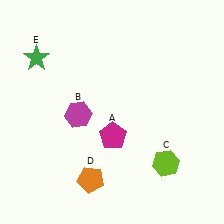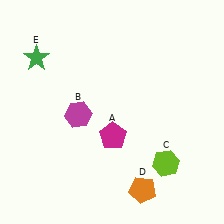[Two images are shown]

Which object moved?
The orange pentagon (D) moved right.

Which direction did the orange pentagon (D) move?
The orange pentagon (D) moved right.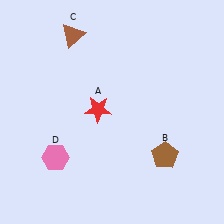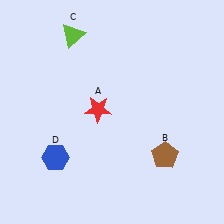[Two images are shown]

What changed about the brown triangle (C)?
In Image 1, C is brown. In Image 2, it changed to lime.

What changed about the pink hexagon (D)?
In Image 1, D is pink. In Image 2, it changed to blue.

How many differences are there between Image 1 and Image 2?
There are 2 differences between the two images.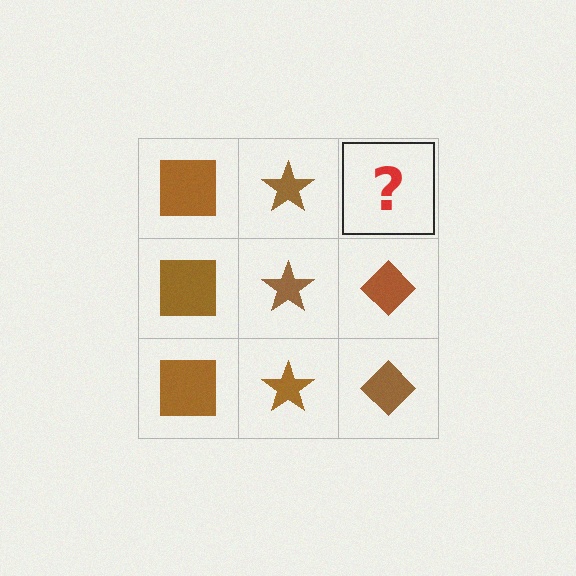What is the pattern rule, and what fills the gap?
The rule is that each column has a consistent shape. The gap should be filled with a brown diamond.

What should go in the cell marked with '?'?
The missing cell should contain a brown diamond.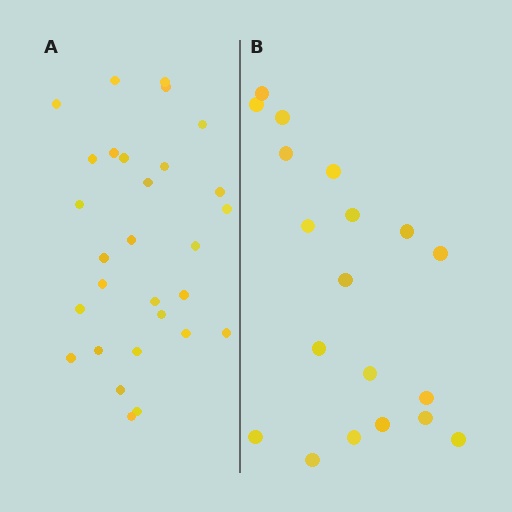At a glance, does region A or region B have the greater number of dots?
Region A (the left region) has more dots.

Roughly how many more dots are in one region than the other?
Region A has roughly 10 or so more dots than region B.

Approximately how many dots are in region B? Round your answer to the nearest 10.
About 20 dots. (The exact count is 19, which rounds to 20.)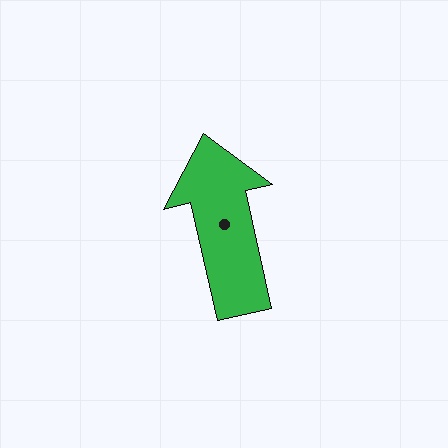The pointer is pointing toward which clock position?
Roughly 12 o'clock.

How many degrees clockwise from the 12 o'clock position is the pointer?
Approximately 347 degrees.